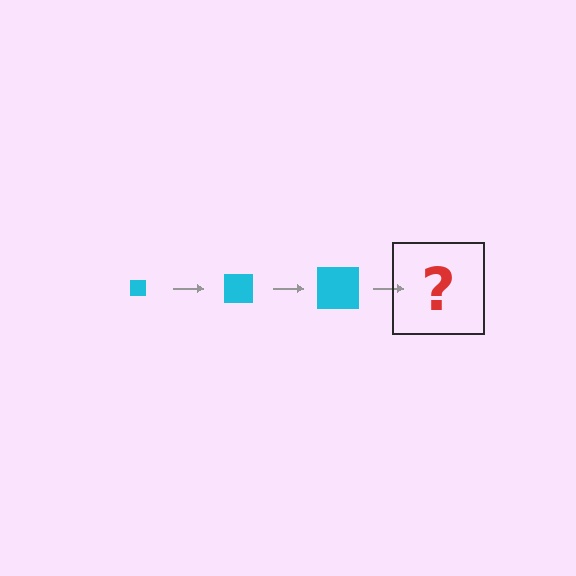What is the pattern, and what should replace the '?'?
The pattern is that the square gets progressively larger each step. The '?' should be a cyan square, larger than the previous one.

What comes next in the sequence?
The next element should be a cyan square, larger than the previous one.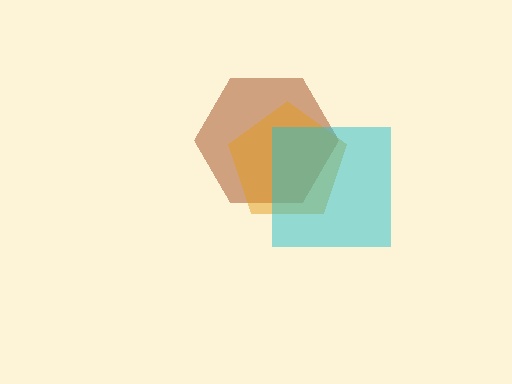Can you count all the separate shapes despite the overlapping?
Yes, there are 3 separate shapes.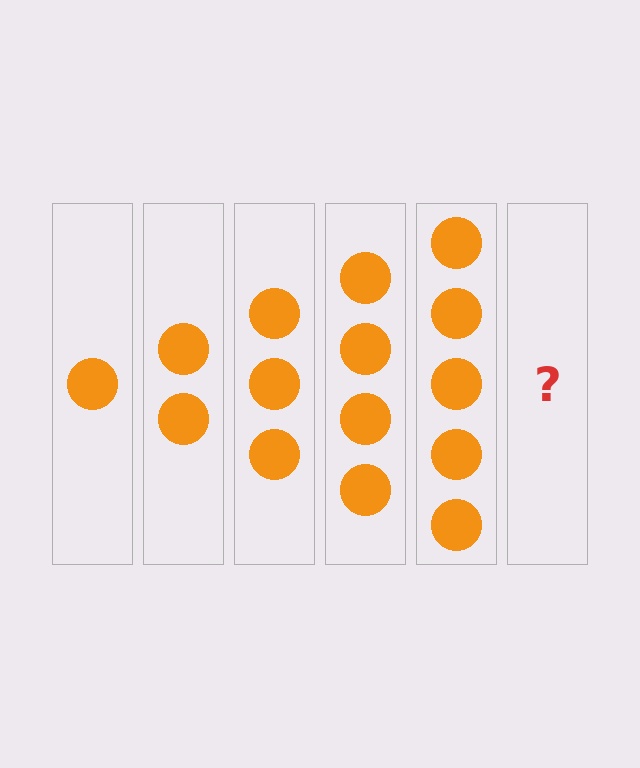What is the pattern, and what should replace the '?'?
The pattern is that each step adds one more circle. The '?' should be 6 circles.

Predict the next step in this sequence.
The next step is 6 circles.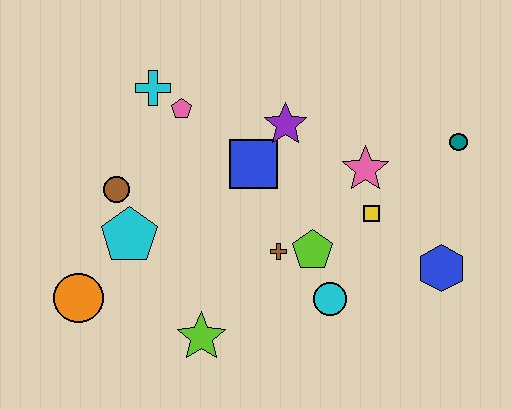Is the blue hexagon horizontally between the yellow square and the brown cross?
No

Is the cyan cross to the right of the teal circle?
No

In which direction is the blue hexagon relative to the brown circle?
The blue hexagon is to the right of the brown circle.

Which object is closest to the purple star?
The blue square is closest to the purple star.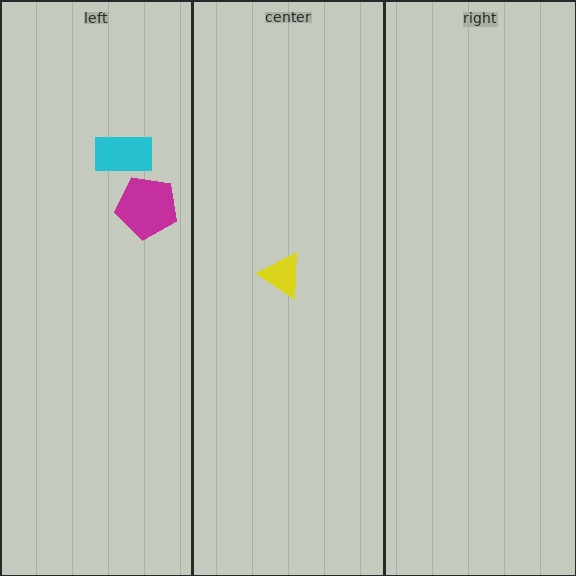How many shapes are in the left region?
2.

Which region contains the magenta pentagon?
The left region.